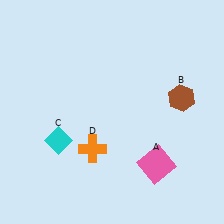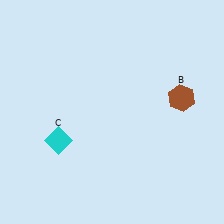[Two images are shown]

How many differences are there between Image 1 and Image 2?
There are 2 differences between the two images.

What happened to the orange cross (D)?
The orange cross (D) was removed in Image 2. It was in the bottom-left area of Image 1.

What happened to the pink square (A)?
The pink square (A) was removed in Image 2. It was in the bottom-right area of Image 1.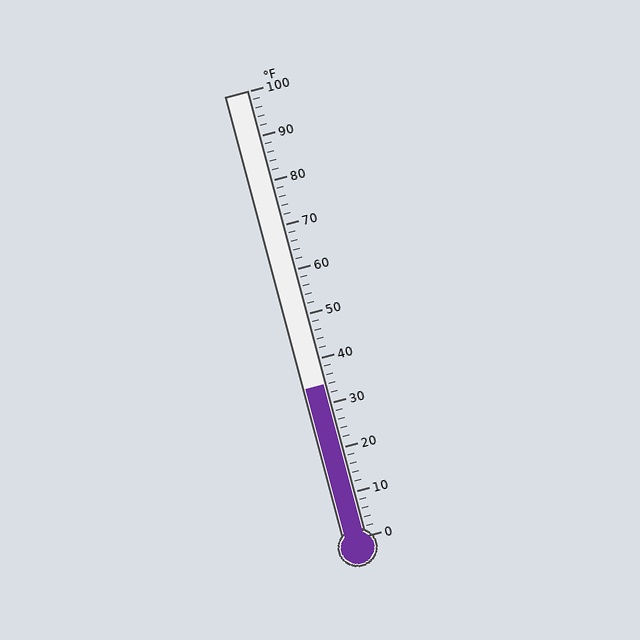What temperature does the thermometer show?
The thermometer shows approximately 34°F.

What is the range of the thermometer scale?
The thermometer scale ranges from 0°F to 100°F.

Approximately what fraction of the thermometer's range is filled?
The thermometer is filled to approximately 35% of its range.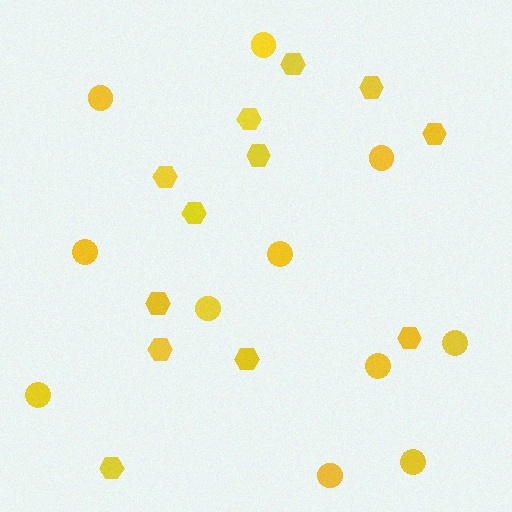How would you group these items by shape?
There are 2 groups: one group of hexagons (12) and one group of circles (11).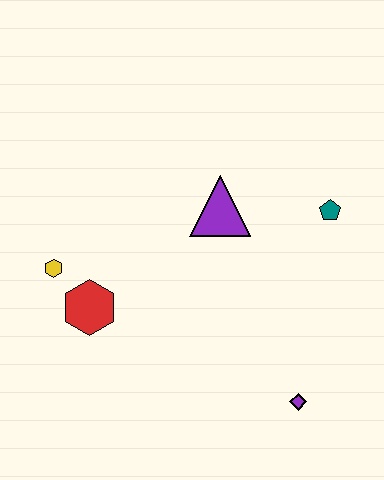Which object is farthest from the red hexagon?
The teal pentagon is farthest from the red hexagon.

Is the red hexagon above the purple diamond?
Yes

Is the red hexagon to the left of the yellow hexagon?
No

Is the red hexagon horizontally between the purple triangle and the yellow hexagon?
Yes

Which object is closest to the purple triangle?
The teal pentagon is closest to the purple triangle.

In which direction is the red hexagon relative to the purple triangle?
The red hexagon is to the left of the purple triangle.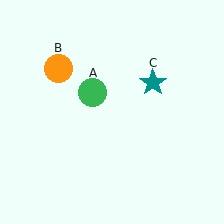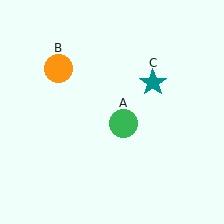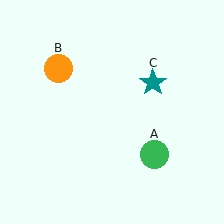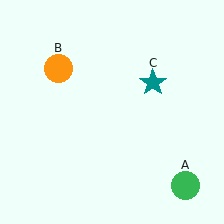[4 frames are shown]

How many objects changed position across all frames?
1 object changed position: green circle (object A).